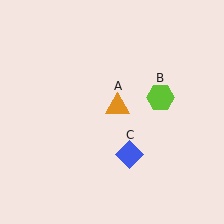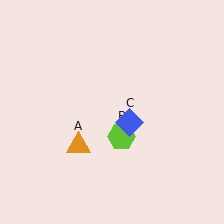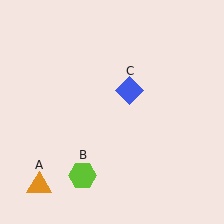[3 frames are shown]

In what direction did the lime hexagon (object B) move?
The lime hexagon (object B) moved down and to the left.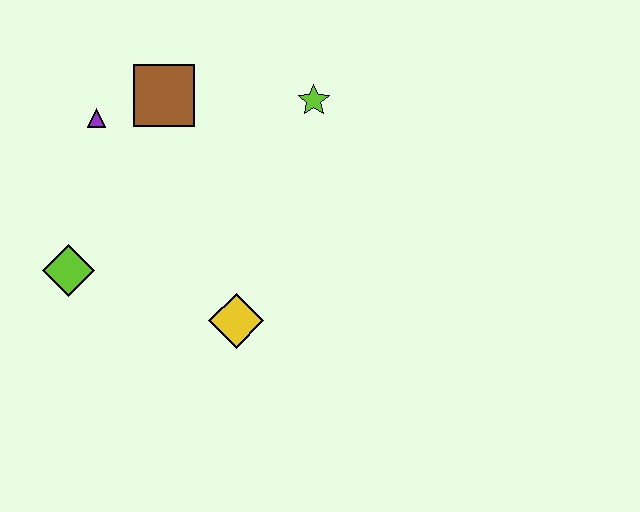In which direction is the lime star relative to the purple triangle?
The lime star is to the right of the purple triangle.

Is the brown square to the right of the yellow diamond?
No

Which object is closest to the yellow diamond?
The lime diamond is closest to the yellow diamond.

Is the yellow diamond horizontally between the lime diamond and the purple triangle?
No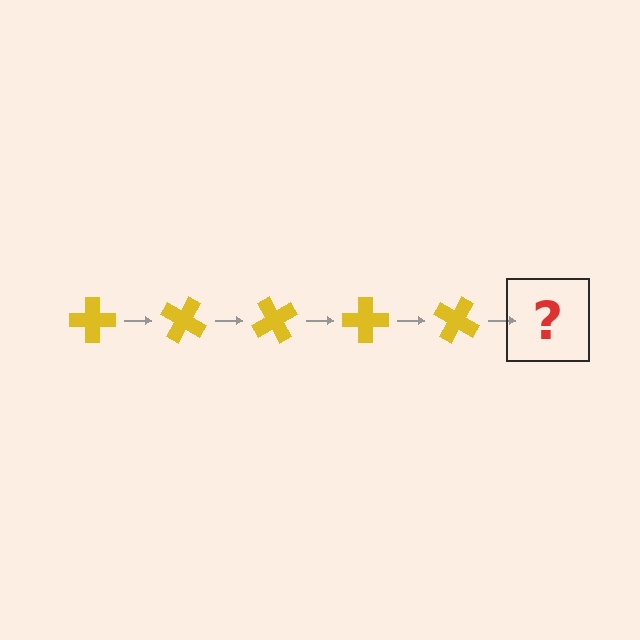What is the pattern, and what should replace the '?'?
The pattern is that the cross rotates 30 degrees each step. The '?' should be a yellow cross rotated 150 degrees.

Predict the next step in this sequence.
The next step is a yellow cross rotated 150 degrees.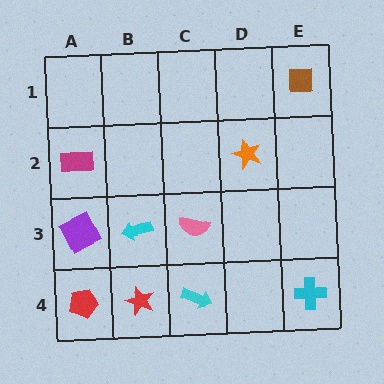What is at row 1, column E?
A brown square.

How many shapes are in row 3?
3 shapes.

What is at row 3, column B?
A cyan arrow.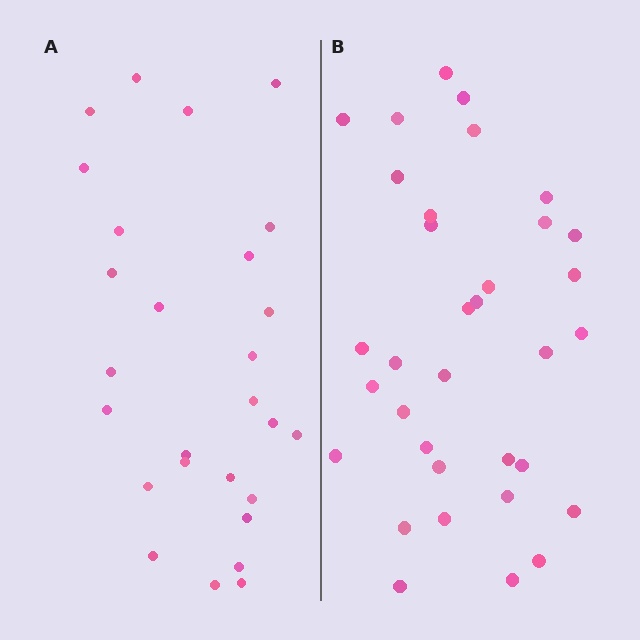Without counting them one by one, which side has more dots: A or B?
Region B (the right region) has more dots.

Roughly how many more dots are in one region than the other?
Region B has roughly 8 or so more dots than region A.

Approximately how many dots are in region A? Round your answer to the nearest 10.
About 30 dots. (The exact count is 27, which rounds to 30.)